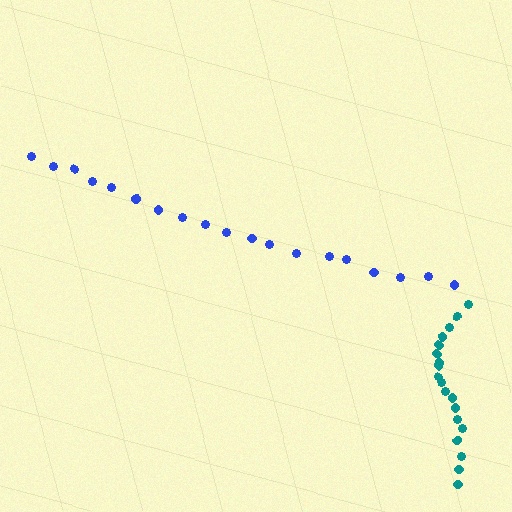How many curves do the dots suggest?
There are 2 distinct paths.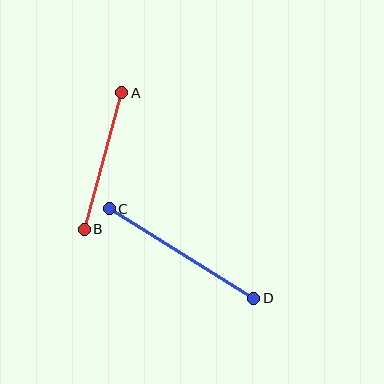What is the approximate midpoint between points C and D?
The midpoint is at approximately (182, 254) pixels.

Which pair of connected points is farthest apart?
Points C and D are farthest apart.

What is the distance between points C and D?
The distance is approximately 170 pixels.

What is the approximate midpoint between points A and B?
The midpoint is at approximately (103, 161) pixels.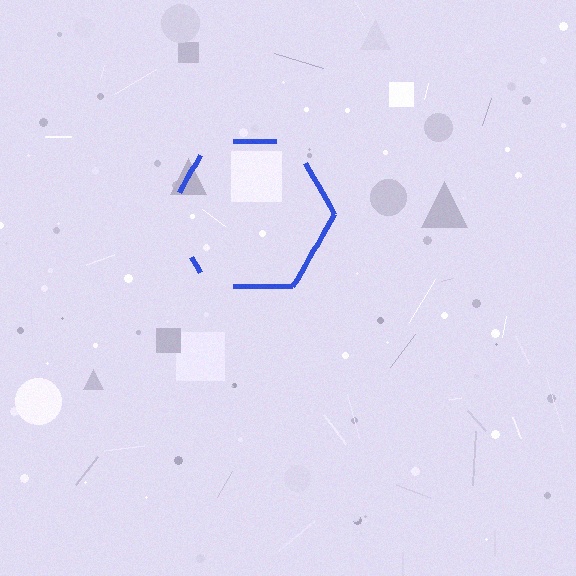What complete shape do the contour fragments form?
The contour fragments form a hexagon.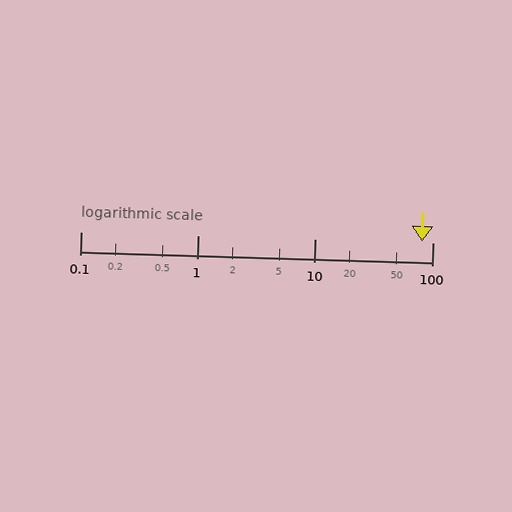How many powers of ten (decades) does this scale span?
The scale spans 3 decades, from 0.1 to 100.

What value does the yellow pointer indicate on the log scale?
The pointer indicates approximately 81.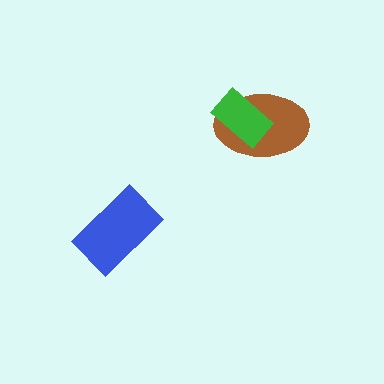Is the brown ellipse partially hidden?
Yes, it is partially covered by another shape.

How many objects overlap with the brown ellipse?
1 object overlaps with the brown ellipse.